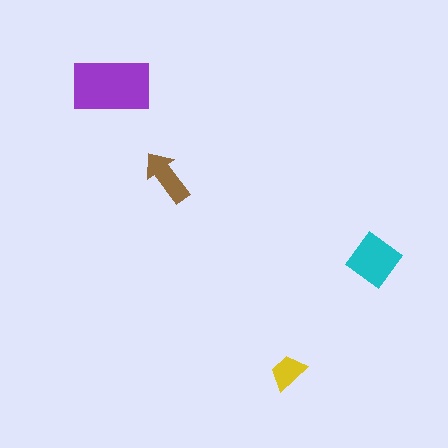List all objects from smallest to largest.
The yellow trapezoid, the brown arrow, the cyan diamond, the purple rectangle.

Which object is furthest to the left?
The purple rectangle is leftmost.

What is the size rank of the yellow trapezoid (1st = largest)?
4th.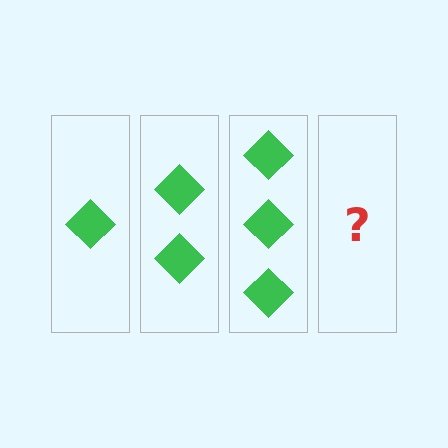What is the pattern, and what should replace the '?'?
The pattern is that each step adds one more diamond. The '?' should be 4 diamonds.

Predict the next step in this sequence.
The next step is 4 diamonds.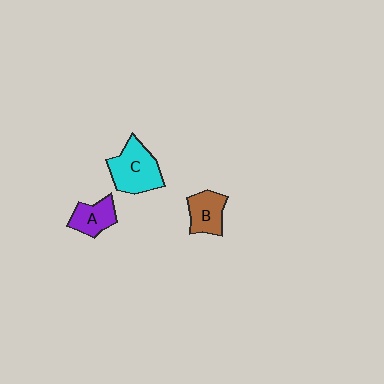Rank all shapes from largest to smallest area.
From largest to smallest: C (cyan), B (brown), A (purple).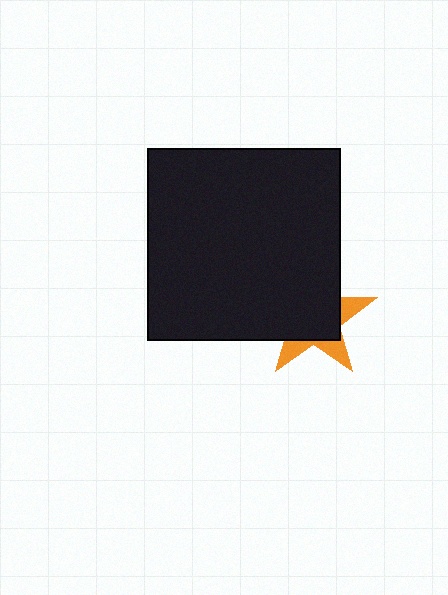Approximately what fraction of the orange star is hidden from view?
Roughly 70% of the orange star is hidden behind the black square.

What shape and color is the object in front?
The object in front is a black square.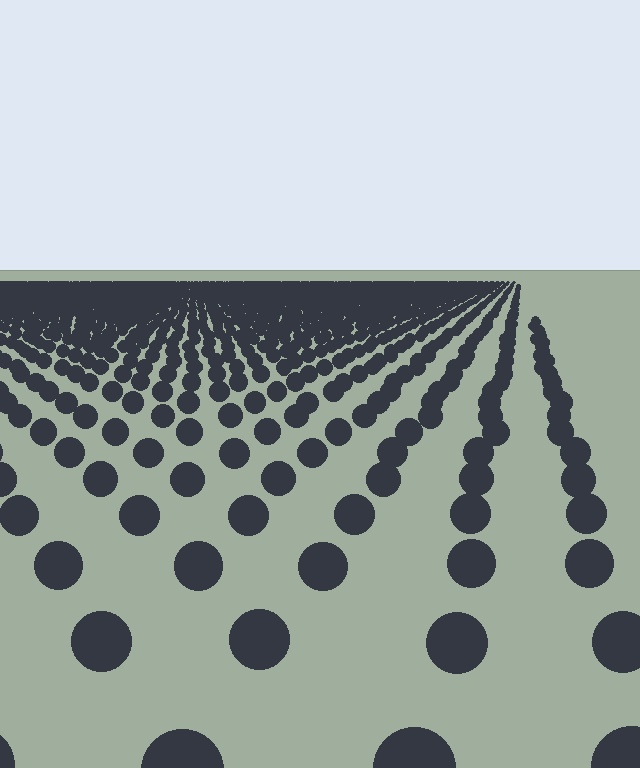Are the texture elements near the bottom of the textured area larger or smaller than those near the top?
Larger. Near the bottom, elements are closer to the viewer and appear at a bigger on-screen size.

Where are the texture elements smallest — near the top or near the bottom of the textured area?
Near the top.